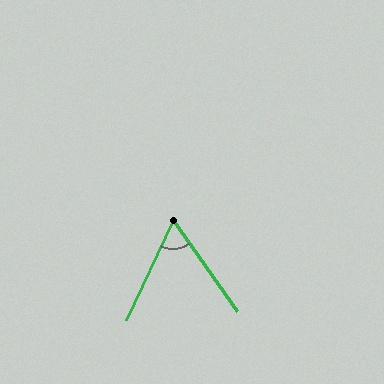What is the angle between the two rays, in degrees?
Approximately 60 degrees.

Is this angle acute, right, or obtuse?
It is acute.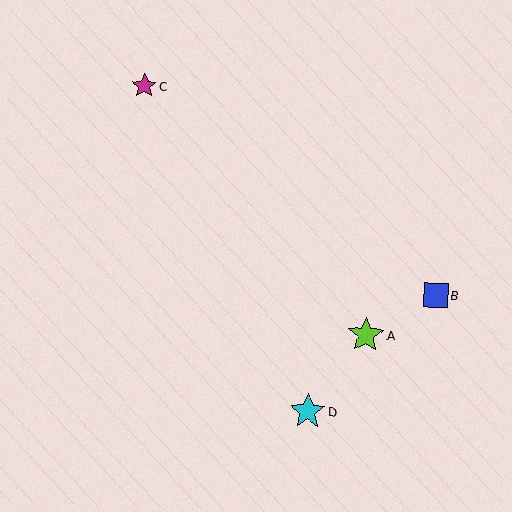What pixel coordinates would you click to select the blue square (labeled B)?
Click at (436, 295) to select the blue square B.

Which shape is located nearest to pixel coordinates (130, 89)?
The magenta star (labeled C) at (144, 86) is nearest to that location.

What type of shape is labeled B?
Shape B is a blue square.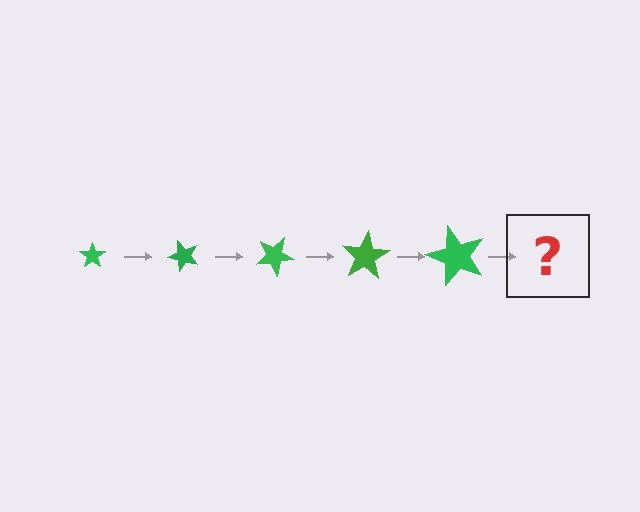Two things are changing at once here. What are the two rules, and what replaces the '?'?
The two rules are that the star grows larger each step and it rotates 50 degrees each step. The '?' should be a star, larger than the previous one and rotated 250 degrees from the start.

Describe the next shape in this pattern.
It should be a star, larger than the previous one and rotated 250 degrees from the start.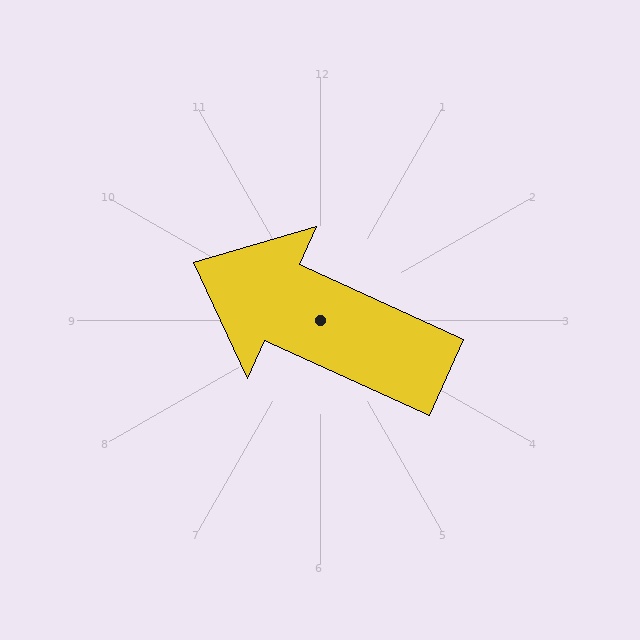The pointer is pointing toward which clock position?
Roughly 10 o'clock.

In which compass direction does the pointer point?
Northwest.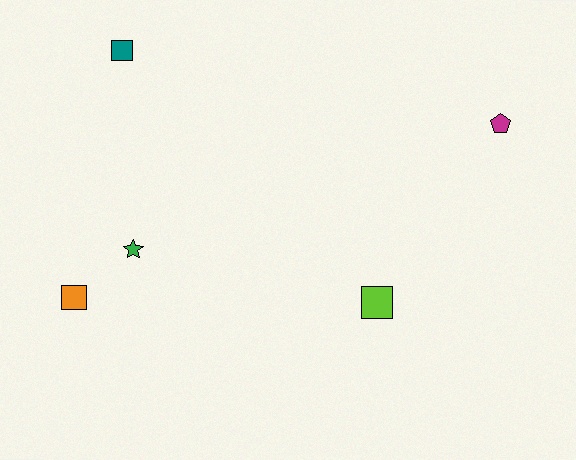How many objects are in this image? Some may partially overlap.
There are 5 objects.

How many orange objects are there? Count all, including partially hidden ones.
There is 1 orange object.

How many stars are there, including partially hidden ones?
There is 1 star.